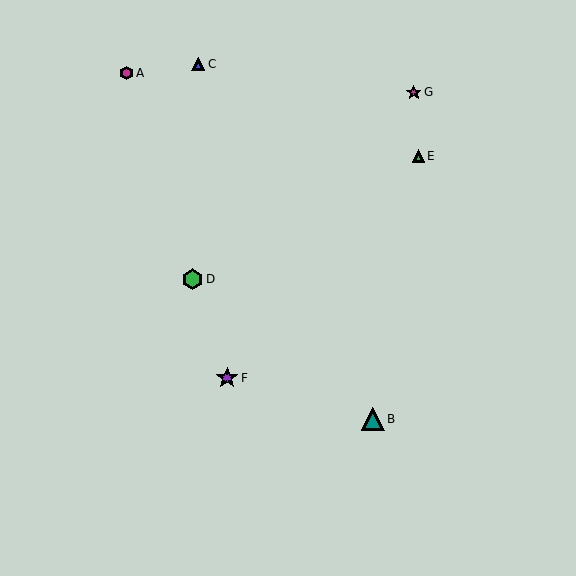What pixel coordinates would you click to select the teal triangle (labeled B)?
Click at (373, 419) to select the teal triangle B.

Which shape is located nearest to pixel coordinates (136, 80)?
The magenta hexagon (labeled A) at (126, 73) is nearest to that location.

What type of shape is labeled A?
Shape A is a magenta hexagon.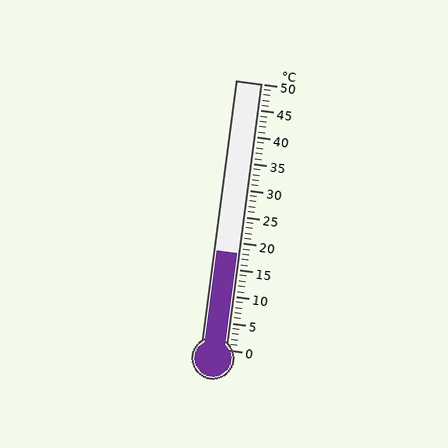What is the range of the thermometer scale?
The thermometer scale ranges from 0°C to 50°C.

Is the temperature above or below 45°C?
The temperature is below 45°C.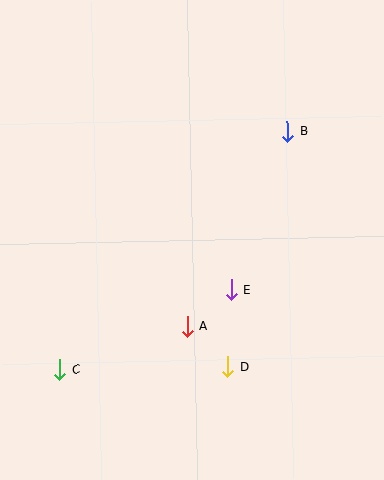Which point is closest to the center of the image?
Point E at (232, 290) is closest to the center.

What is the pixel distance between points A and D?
The distance between A and D is 57 pixels.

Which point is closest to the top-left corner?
Point B is closest to the top-left corner.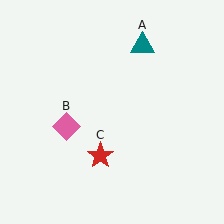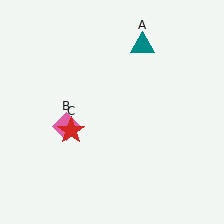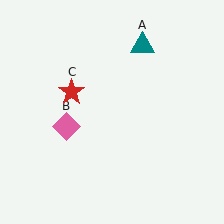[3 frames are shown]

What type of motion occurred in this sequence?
The red star (object C) rotated clockwise around the center of the scene.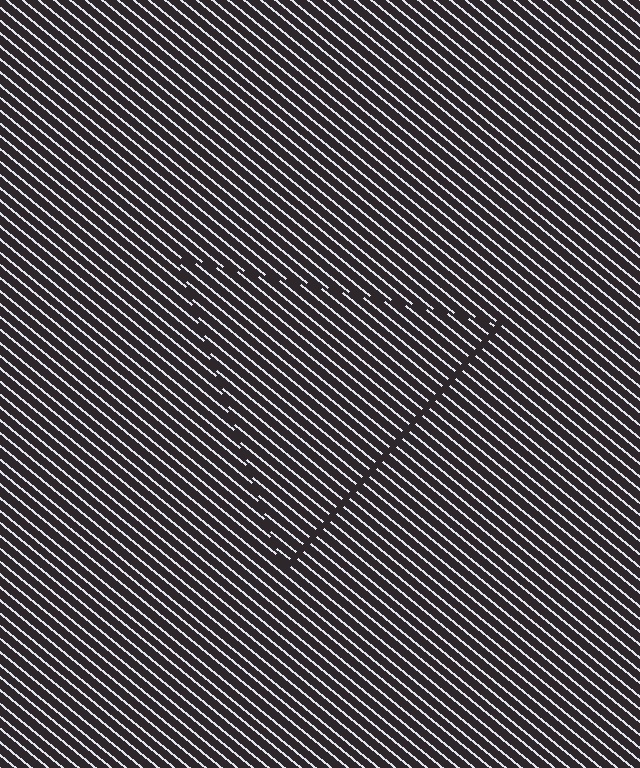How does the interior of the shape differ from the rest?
The interior of the shape contains the same grating, shifted by half a period — the contour is defined by the phase discontinuity where line-ends from the inner and outer gratings abut.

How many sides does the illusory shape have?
3 sides — the line-ends trace a triangle.